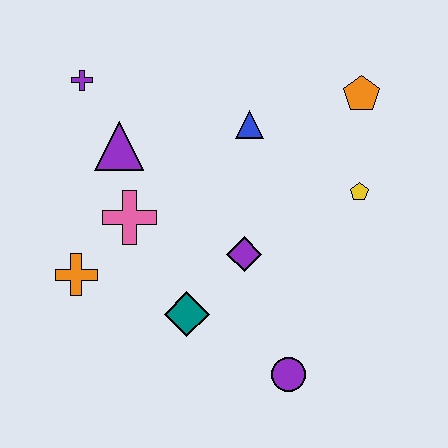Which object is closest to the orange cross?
The pink cross is closest to the orange cross.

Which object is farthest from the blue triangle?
The purple circle is farthest from the blue triangle.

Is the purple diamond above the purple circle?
Yes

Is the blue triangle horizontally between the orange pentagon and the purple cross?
Yes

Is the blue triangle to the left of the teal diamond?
No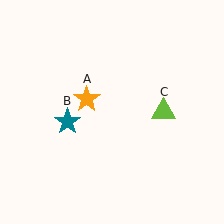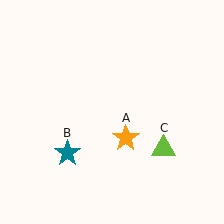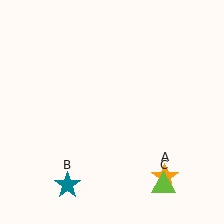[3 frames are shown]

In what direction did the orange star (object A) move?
The orange star (object A) moved down and to the right.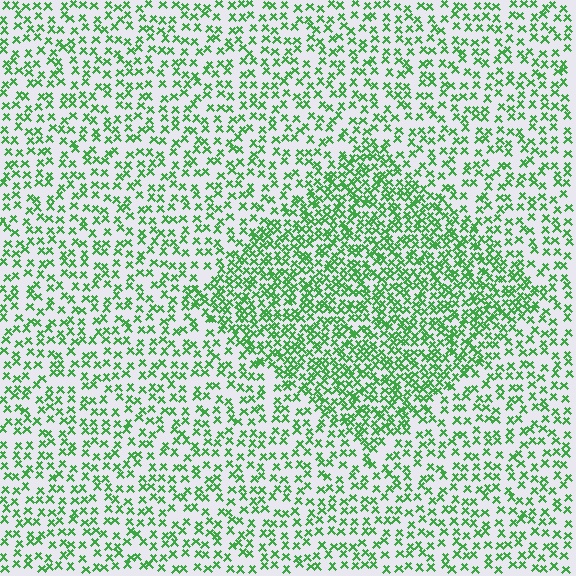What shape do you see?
I see a diamond.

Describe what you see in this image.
The image contains small green elements arranged at two different densities. A diamond-shaped region is visible where the elements are more densely packed than the surrounding area.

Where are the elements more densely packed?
The elements are more densely packed inside the diamond boundary.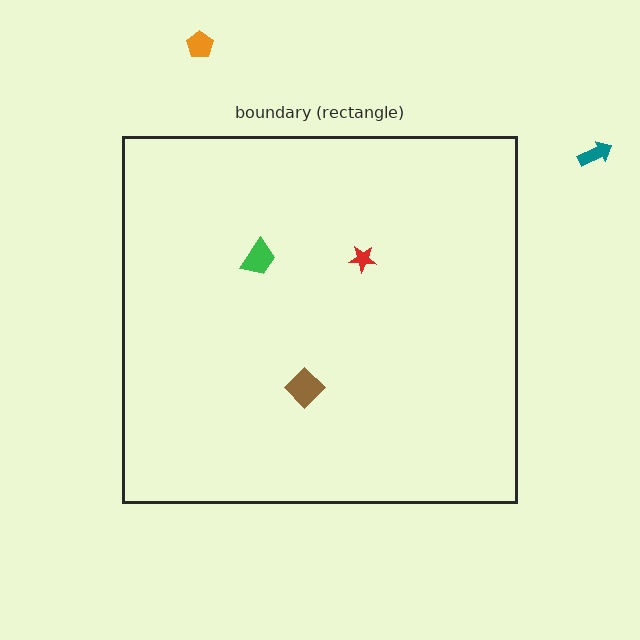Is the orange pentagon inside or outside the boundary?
Outside.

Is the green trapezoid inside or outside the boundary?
Inside.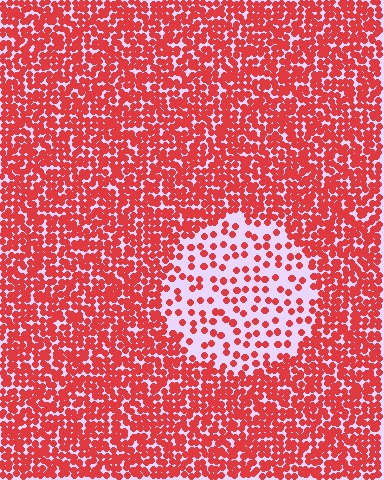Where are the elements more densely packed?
The elements are more densely packed outside the circle boundary.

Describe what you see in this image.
The image contains small red elements arranged at two different densities. A circle-shaped region is visible where the elements are less densely packed than the surrounding area.